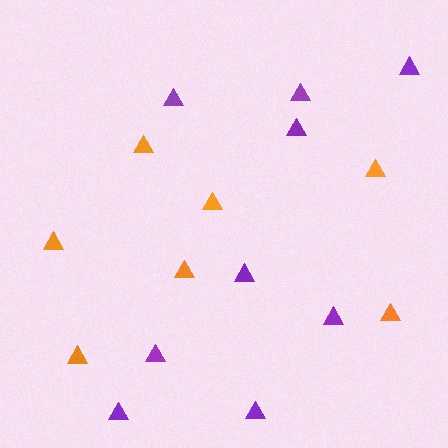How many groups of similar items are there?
There are 2 groups: one group of purple triangles (9) and one group of orange triangles (7).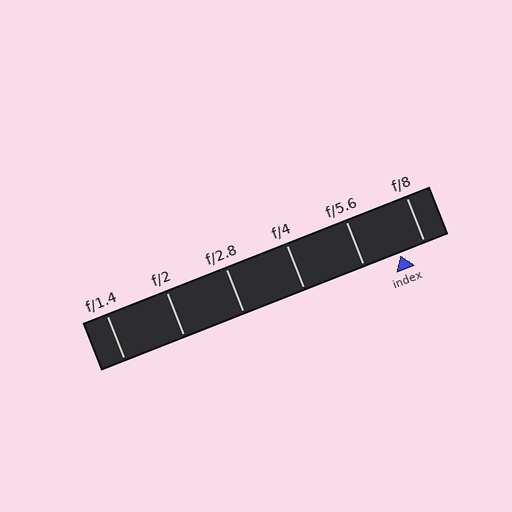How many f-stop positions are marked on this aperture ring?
There are 6 f-stop positions marked.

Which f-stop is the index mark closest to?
The index mark is closest to f/8.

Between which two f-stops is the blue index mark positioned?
The index mark is between f/5.6 and f/8.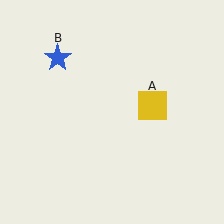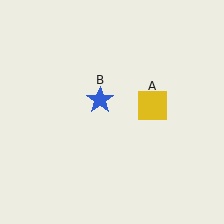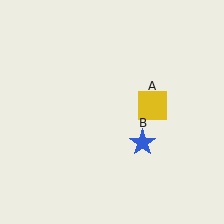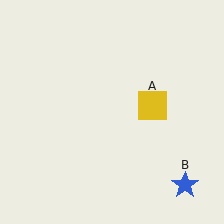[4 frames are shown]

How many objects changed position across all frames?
1 object changed position: blue star (object B).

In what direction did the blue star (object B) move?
The blue star (object B) moved down and to the right.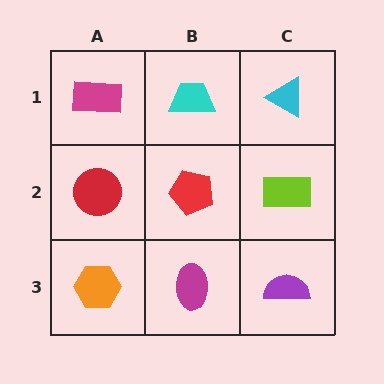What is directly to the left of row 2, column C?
A red pentagon.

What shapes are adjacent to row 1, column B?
A red pentagon (row 2, column B), a magenta rectangle (row 1, column A), a cyan triangle (row 1, column C).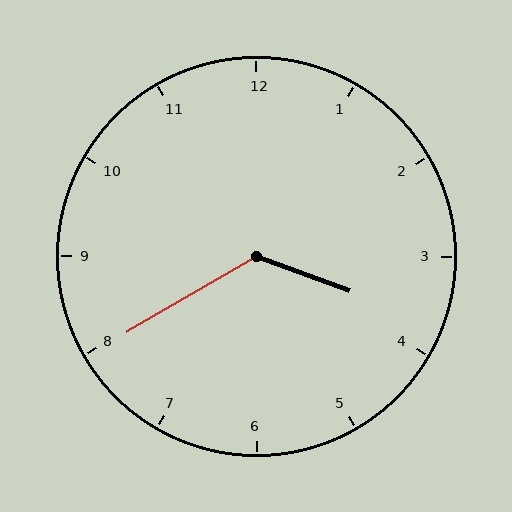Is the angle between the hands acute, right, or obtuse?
It is obtuse.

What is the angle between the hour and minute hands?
Approximately 130 degrees.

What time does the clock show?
3:40.